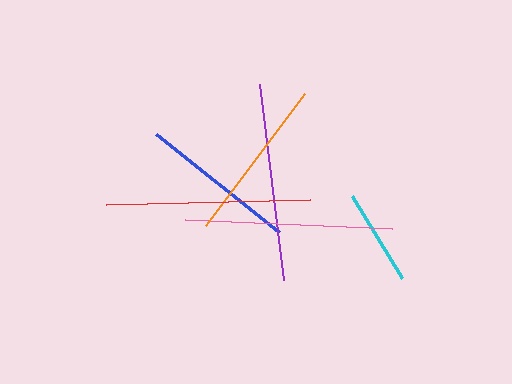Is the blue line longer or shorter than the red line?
The red line is longer than the blue line.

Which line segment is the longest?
The pink line is the longest at approximately 207 pixels.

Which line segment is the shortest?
The cyan line is the shortest at approximately 96 pixels.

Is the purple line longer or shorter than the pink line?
The pink line is longer than the purple line.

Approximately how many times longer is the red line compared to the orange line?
The red line is approximately 1.2 times the length of the orange line.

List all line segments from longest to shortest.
From longest to shortest: pink, red, purple, orange, blue, cyan.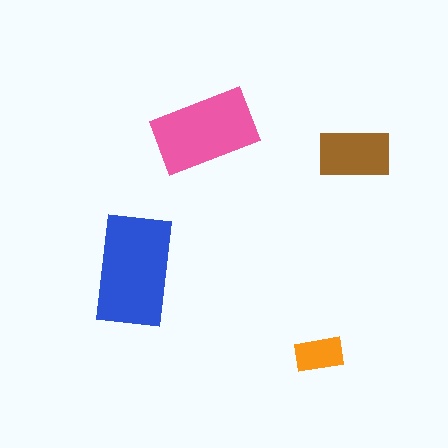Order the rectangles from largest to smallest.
the blue one, the pink one, the brown one, the orange one.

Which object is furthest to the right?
The brown rectangle is rightmost.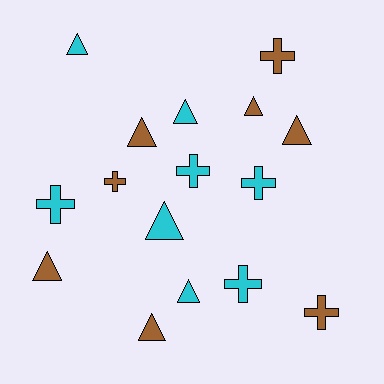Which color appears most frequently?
Cyan, with 8 objects.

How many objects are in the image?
There are 16 objects.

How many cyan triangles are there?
There are 4 cyan triangles.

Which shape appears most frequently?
Triangle, with 9 objects.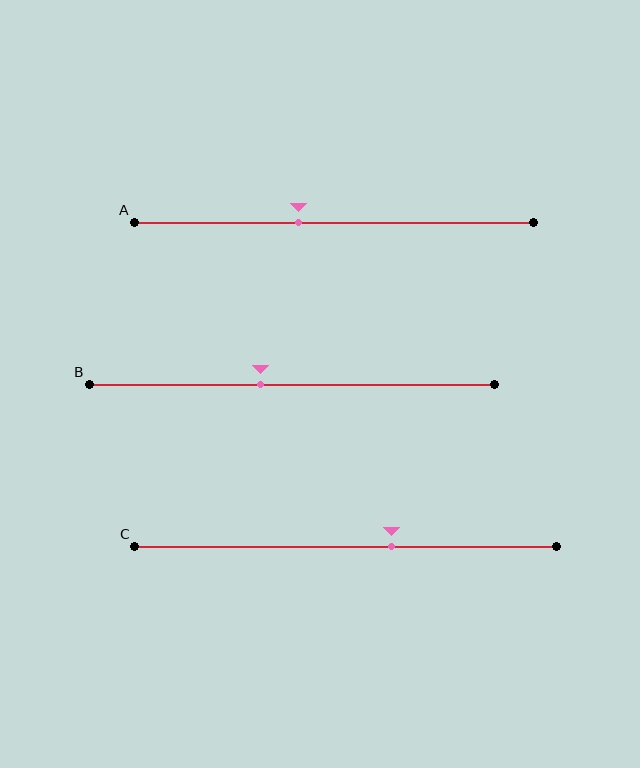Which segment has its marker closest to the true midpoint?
Segment B has its marker closest to the true midpoint.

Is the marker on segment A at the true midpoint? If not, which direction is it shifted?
No, the marker on segment A is shifted to the left by about 9% of the segment length.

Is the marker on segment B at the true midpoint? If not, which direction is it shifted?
No, the marker on segment B is shifted to the left by about 8% of the segment length.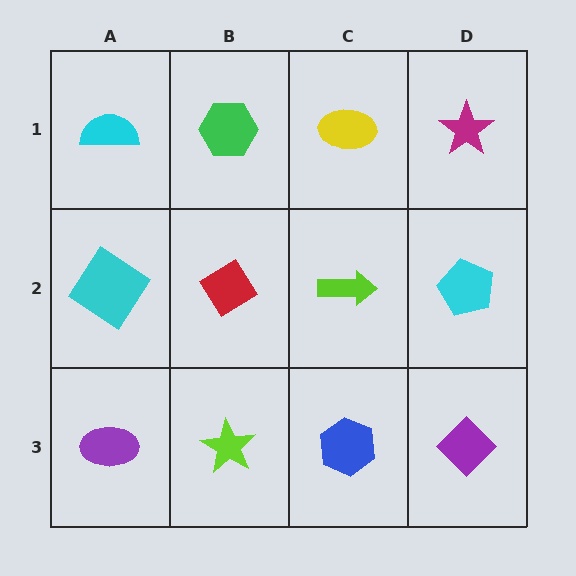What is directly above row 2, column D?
A magenta star.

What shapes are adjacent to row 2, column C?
A yellow ellipse (row 1, column C), a blue hexagon (row 3, column C), a red diamond (row 2, column B), a cyan pentagon (row 2, column D).